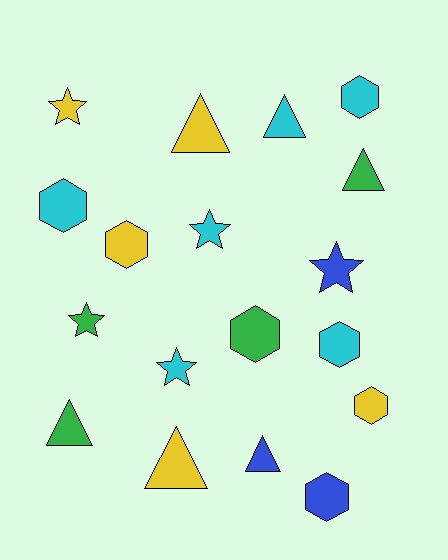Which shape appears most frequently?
Hexagon, with 7 objects.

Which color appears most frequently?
Cyan, with 6 objects.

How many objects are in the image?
There are 18 objects.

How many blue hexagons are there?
There is 1 blue hexagon.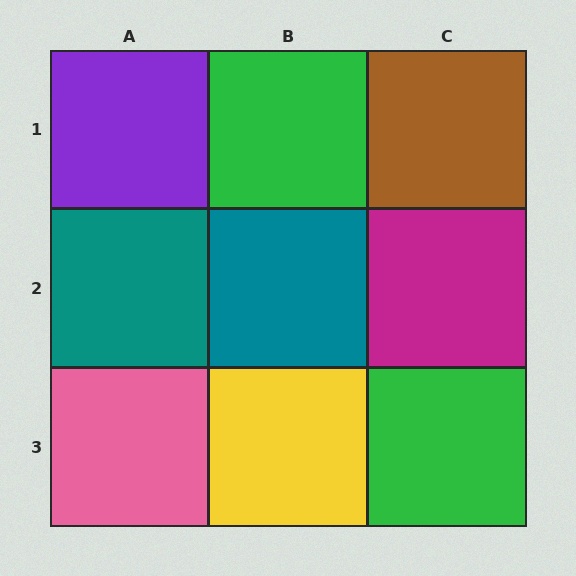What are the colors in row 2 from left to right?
Teal, teal, magenta.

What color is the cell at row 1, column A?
Purple.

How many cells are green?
2 cells are green.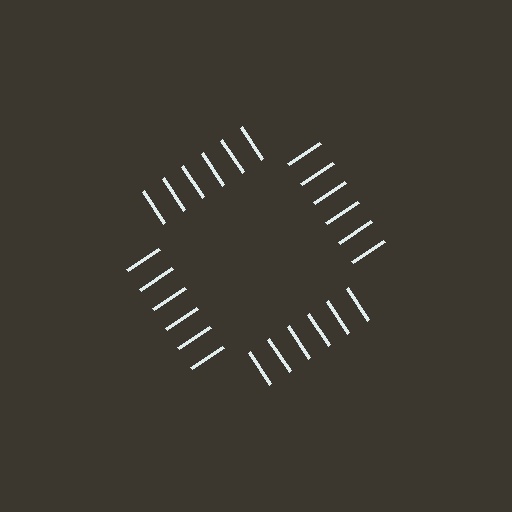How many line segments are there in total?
24 — 6 along each of the 4 edges.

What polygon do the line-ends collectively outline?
An illusory square — the line segments terminate on its edges but no continuous stroke is drawn.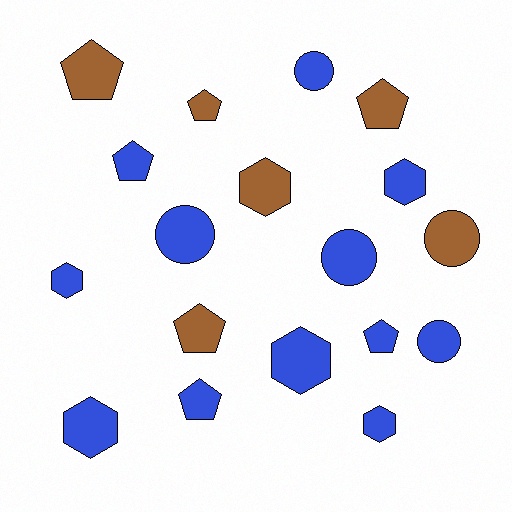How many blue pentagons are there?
There are 3 blue pentagons.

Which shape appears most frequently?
Pentagon, with 7 objects.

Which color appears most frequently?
Blue, with 12 objects.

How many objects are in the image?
There are 18 objects.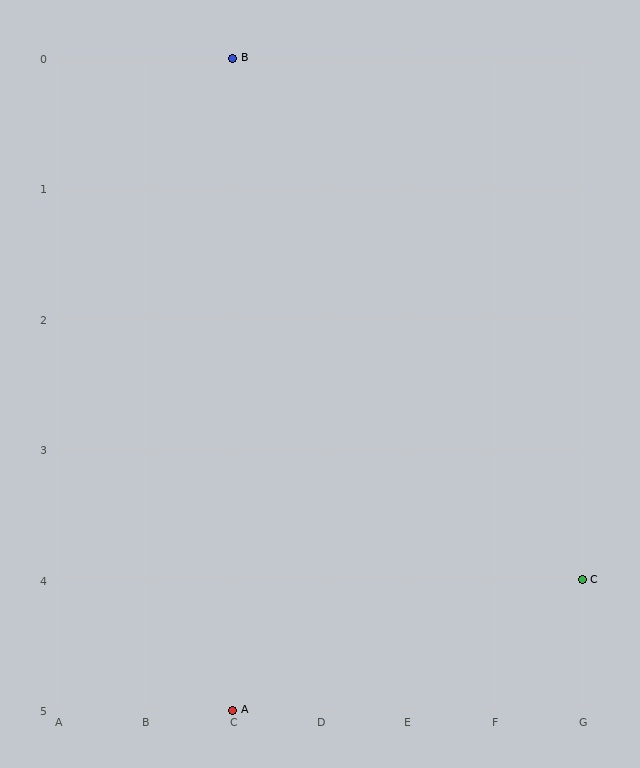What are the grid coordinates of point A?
Point A is at grid coordinates (C, 5).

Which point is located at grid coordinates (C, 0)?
Point B is at (C, 0).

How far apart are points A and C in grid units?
Points A and C are 4 columns and 1 row apart (about 4.1 grid units diagonally).